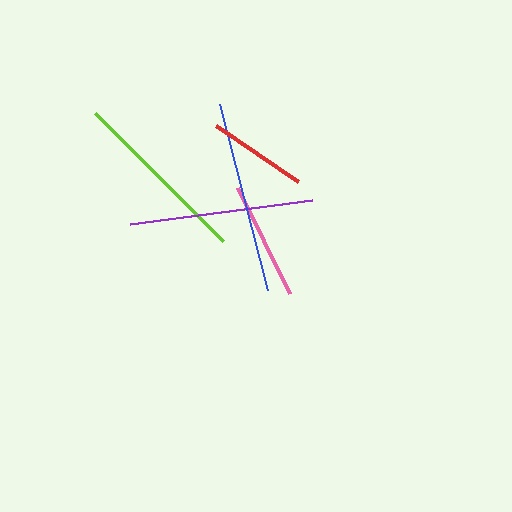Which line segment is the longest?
The blue line is the longest at approximately 192 pixels.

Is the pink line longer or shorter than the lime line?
The lime line is longer than the pink line.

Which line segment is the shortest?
The red line is the shortest at approximately 99 pixels.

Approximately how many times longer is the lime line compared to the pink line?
The lime line is approximately 1.5 times the length of the pink line.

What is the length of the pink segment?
The pink segment is approximately 118 pixels long.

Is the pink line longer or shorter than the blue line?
The blue line is longer than the pink line.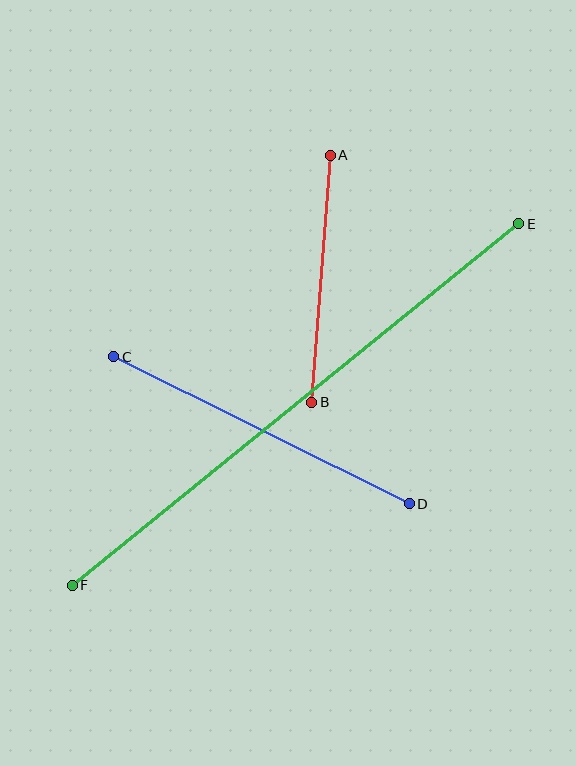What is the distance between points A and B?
The distance is approximately 248 pixels.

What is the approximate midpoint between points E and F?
The midpoint is at approximately (296, 405) pixels.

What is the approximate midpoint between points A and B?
The midpoint is at approximately (321, 279) pixels.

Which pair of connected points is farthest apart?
Points E and F are farthest apart.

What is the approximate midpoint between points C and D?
The midpoint is at approximately (262, 430) pixels.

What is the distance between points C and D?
The distance is approximately 330 pixels.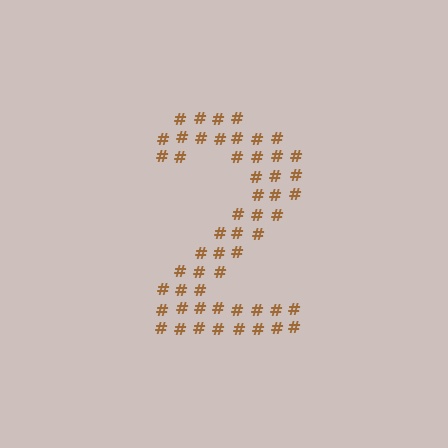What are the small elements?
The small elements are hash symbols.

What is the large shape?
The large shape is the digit 2.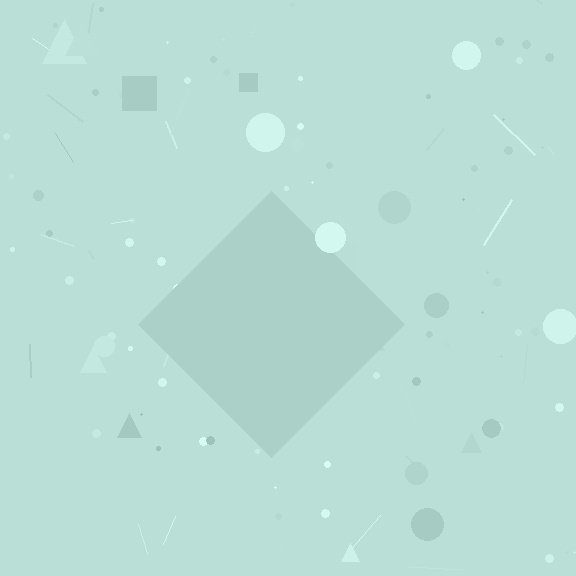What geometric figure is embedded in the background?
A diamond is embedded in the background.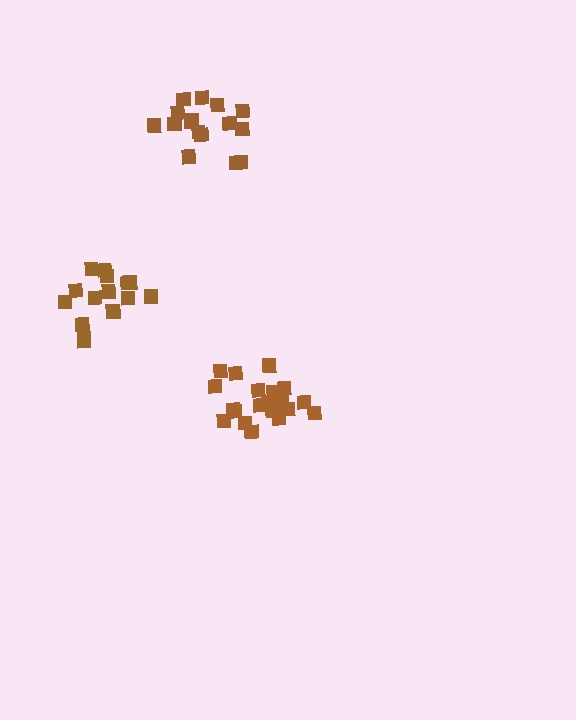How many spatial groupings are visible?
There are 3 spatial groupings.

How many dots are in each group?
Group 1: 16 dots, Group 2: 15 dots, Group 3: 21 dots (52 total).